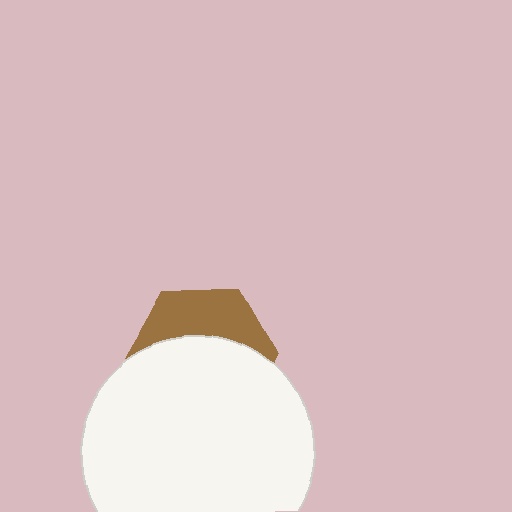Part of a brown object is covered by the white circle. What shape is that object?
It is a hexagon.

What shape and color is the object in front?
The object in front is a white circle.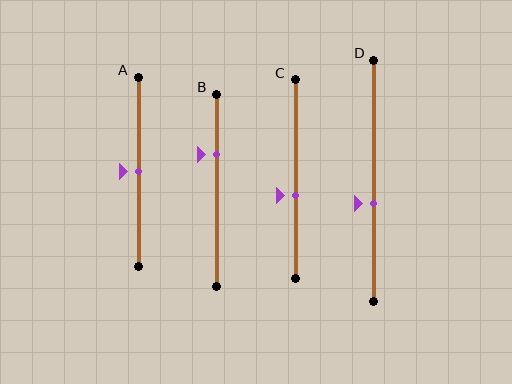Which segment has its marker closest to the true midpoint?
Segment A has its marker closest to the true midpoint.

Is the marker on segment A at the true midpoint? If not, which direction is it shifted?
Yes, the marker on segment A is at the true midpoint.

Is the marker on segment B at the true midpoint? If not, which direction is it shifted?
No, the marker on segment B is shifted upward by about 19% of the segment length.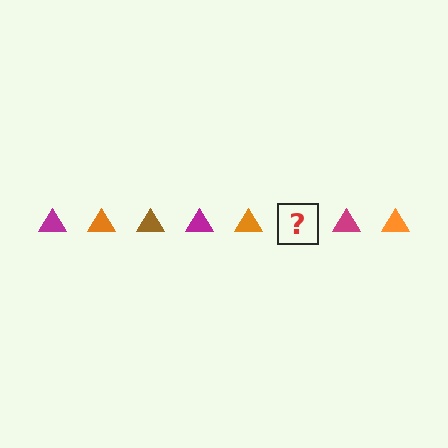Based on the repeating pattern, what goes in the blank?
The blank should be a brown triangle.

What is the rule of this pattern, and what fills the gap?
The rule is that the pattern cycles through magenta, orange, brown triangles. The gap should be filled with a brown triangle.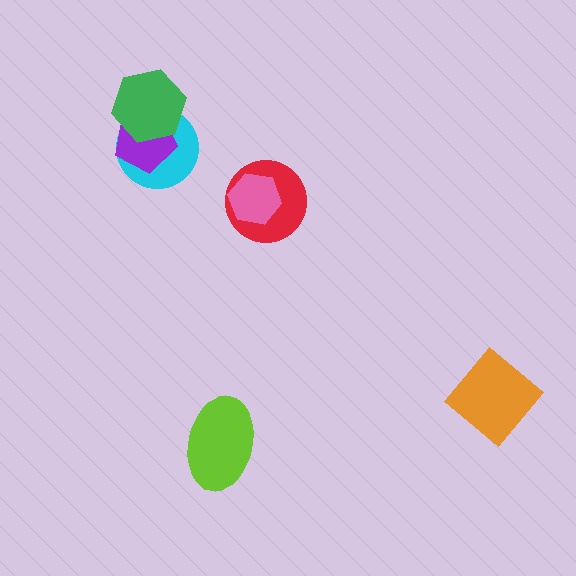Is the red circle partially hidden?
Yes, it is partially covered by another shape.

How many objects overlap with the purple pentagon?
2 objects overlap with the purple pentagon.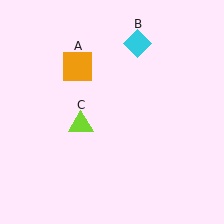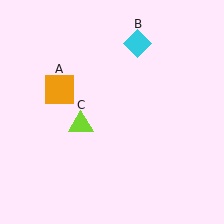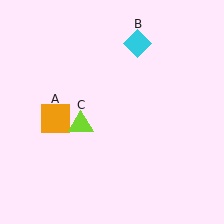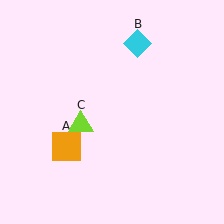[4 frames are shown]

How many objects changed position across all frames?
1 object changed position: orange square (object A).